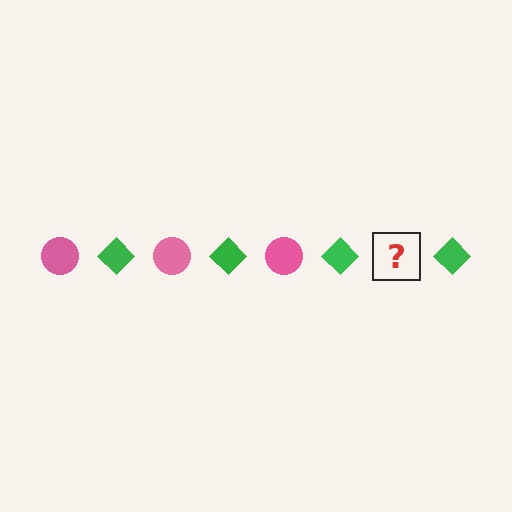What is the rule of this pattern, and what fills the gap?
The rule is that the pattern alternates between pink circle and green diamond. The gap should be filled with a pink circle.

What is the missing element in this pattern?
The missing element is a pink circle.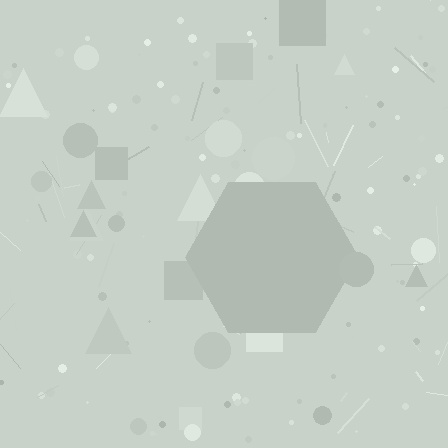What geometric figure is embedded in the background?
A hexagon is embedded in the background.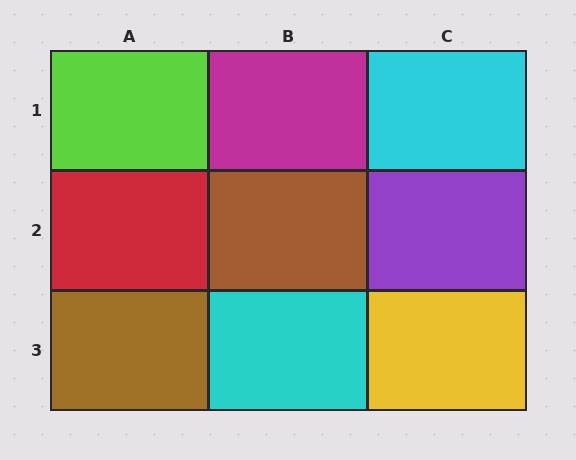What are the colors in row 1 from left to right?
Lime, magenta, cyan.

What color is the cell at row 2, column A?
Red.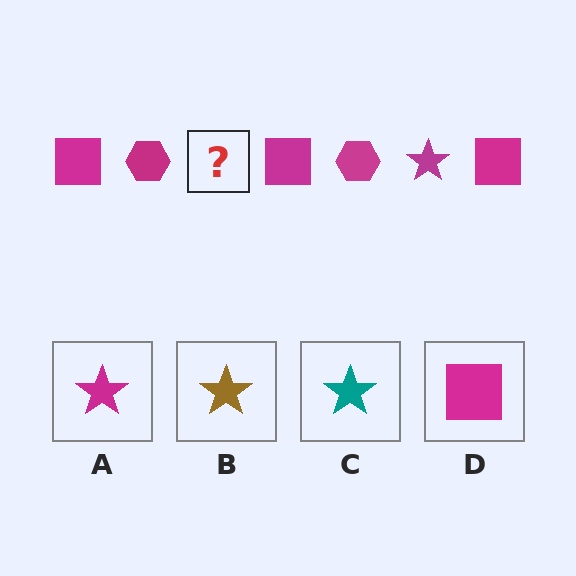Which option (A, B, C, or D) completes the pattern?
A.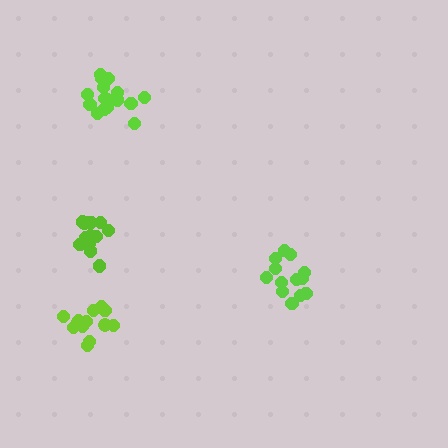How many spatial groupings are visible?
There are 4 spatial groupings.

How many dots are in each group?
Group 1: 14 dots, Group 2: 15 dots, Group 3: 14 dots, Group 4: 16 dots (59 total).